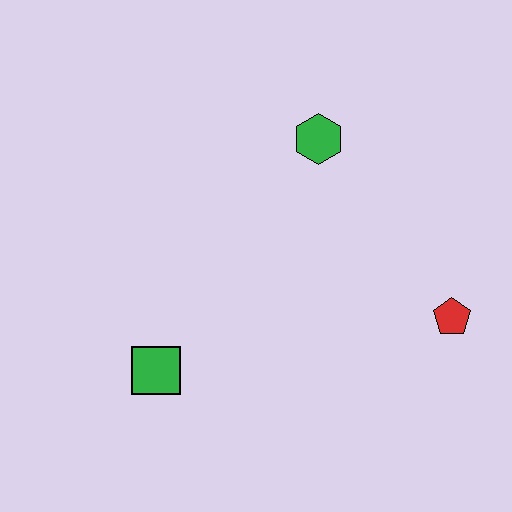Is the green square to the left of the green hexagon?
Yes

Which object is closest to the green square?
The green hexagon is closest to the green square.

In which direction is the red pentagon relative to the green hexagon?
The red pentagon is below the green hexagon.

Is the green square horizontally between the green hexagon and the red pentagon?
No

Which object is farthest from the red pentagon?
The green square is farthest from the red pentagon.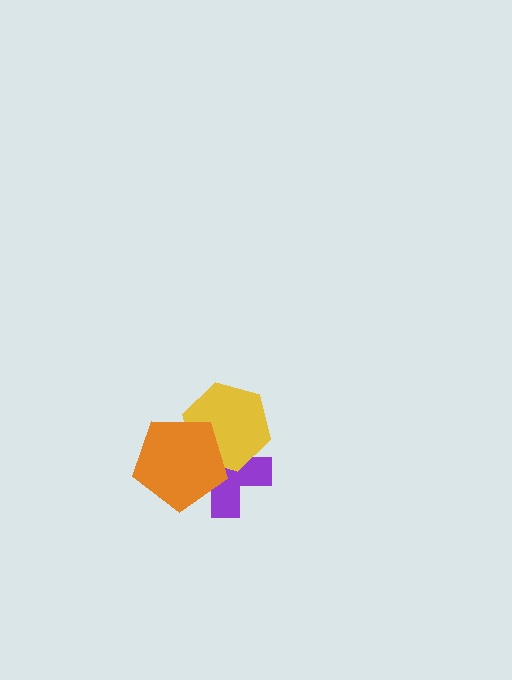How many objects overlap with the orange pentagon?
2 objects overlap with the orange pentagon.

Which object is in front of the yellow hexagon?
The orange pentagon is in front of the yellow hexagon.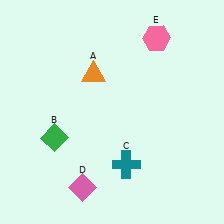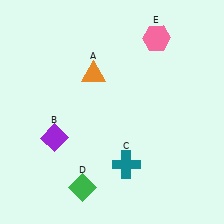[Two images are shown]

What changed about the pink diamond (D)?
In Image 1, D is pink. In Image 2, it changed to green.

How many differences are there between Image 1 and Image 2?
There are 2 differences between the two images.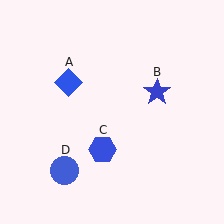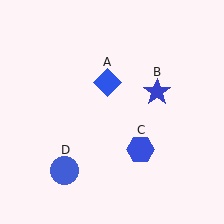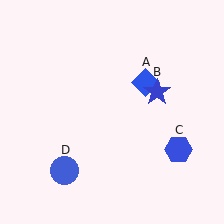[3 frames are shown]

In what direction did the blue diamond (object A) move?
The blue diamond (object A) moved right.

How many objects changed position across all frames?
2 objects changed position: blue diamond (object A), blue hexagon (object C).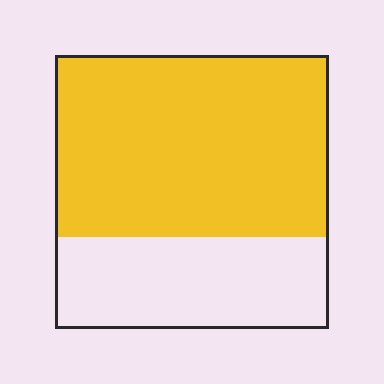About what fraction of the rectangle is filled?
About two thirds (2/3).